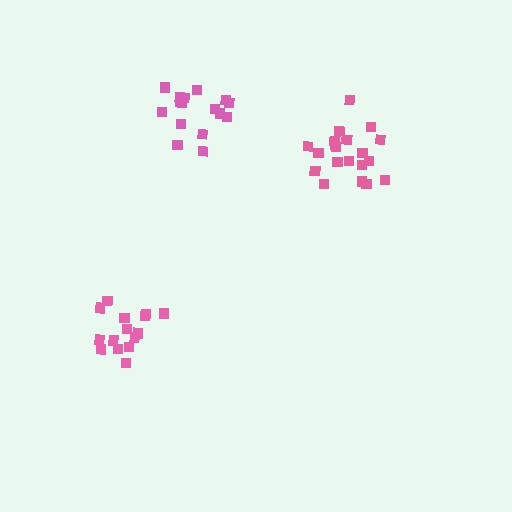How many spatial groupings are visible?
There are 3 spatial groupings.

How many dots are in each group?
Group 1: 20 dots, Group 2: 15 dots, Group 3: 16 dots (51 total).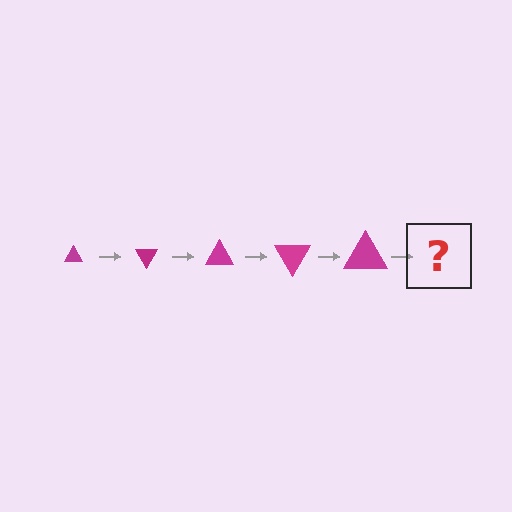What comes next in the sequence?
The next element should be a triangle, larger than the previous one and rotated 300 degrees from the start.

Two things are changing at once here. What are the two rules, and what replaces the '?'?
The two rules are that the triangle grows larger each step and it rotates 60 degrees each step. The '?' should be a triangle, larger than the previous one and rotated 300 degrees from the start.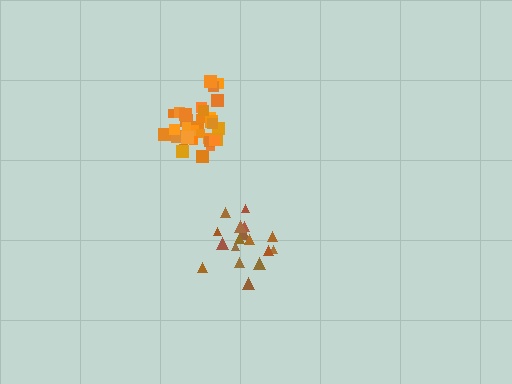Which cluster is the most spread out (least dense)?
Brown.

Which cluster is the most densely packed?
Orange.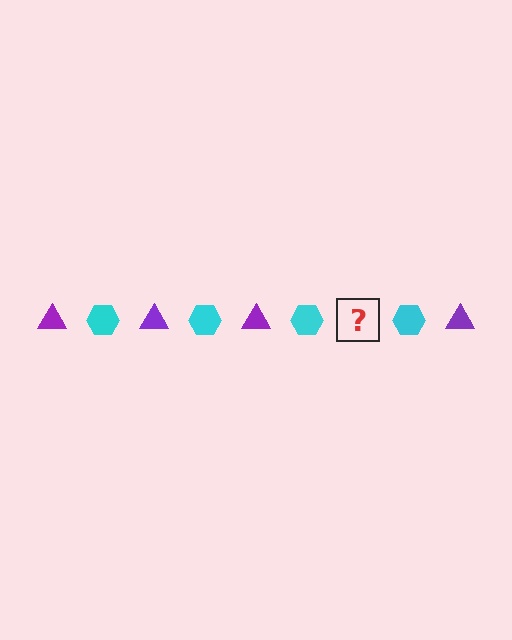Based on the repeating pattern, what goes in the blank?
The blank should be a purple triangle.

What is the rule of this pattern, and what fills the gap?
The rule is that the pattern alternates between purple triangle and cyan hexagon. The gap should be filled with a purple triangle.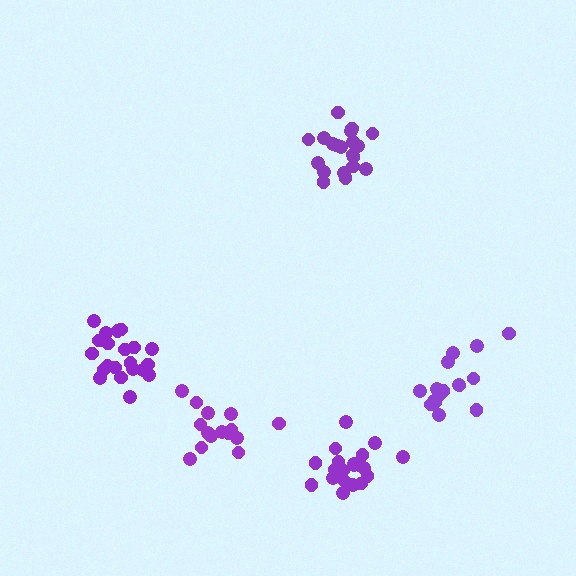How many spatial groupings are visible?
There are 5 spatial groupings.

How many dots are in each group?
Group 1: 20 dots, Group 2: 15 dots, Group 3: 16 dots, Group 4: 21 dots, Group 5: 21 dots (93 total).